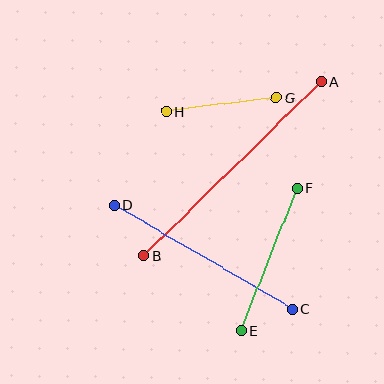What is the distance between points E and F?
The distance is approximately 154 pixels.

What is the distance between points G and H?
The distance is approximately 110 pixels.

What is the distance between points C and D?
The distance is approximately 207 pixels.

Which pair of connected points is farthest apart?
Points A and B are farthest apart.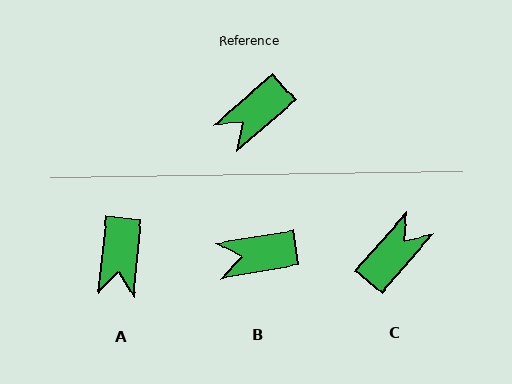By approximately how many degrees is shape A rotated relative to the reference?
Approximately 44 degrees counter-clockwise.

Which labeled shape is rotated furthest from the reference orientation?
C, about 172 degrees away.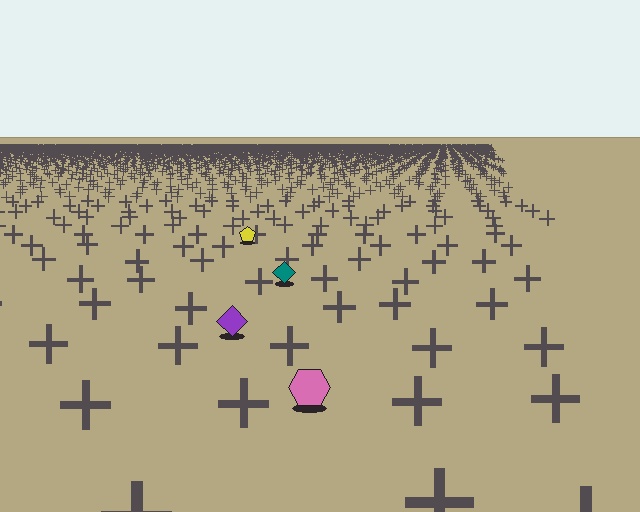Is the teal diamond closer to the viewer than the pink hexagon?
No. The pink hexagon is closer — you can tell from the texture gradient: the ground texture is coarser near it.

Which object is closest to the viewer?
The pink hexagon is closest. The texture marks near it are larger and more spread out.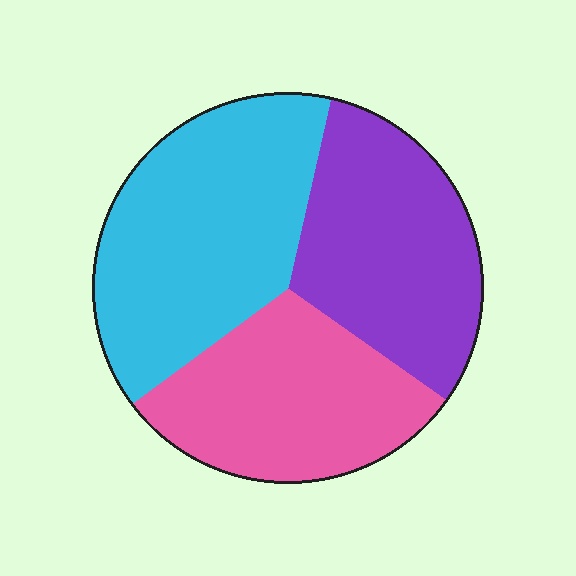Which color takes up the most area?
Cyan, at roughly 40%.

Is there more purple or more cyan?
Cyan.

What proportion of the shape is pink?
Pink covers roughly 30% of the shape.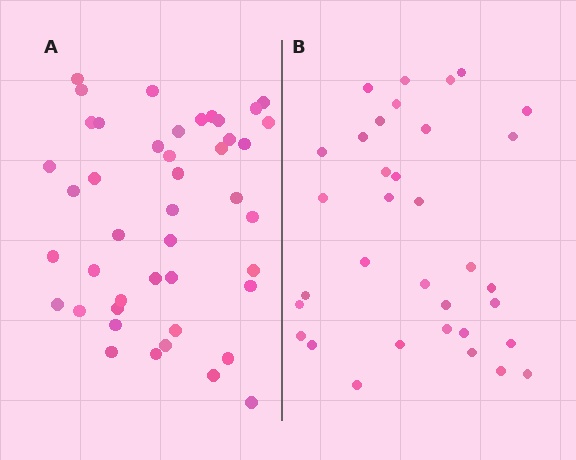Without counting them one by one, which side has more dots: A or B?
Region A (the left region) has more dots.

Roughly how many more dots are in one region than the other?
Region A has roughly 10 or so more dots than region B.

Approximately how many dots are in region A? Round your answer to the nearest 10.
About 40 dots. (The exact count is 44, which rounds to 40.)